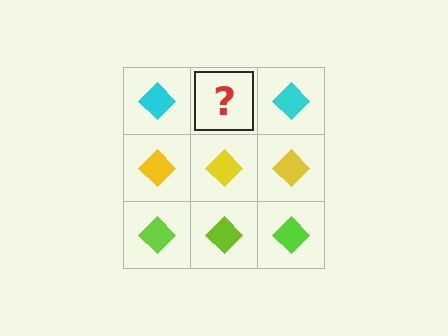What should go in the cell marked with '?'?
The missing cell should contain a cyan diamond.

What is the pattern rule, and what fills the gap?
The rule is that each row has a consistent color. The gap should be filled with a cyan diamond.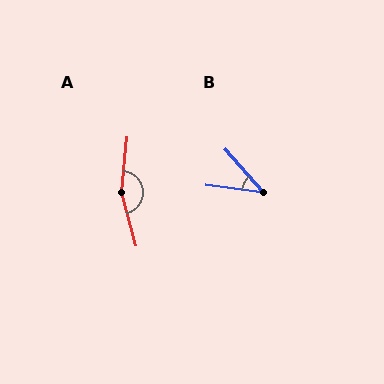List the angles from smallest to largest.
B (42°), A (159°).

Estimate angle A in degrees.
Approximately 159 degrees.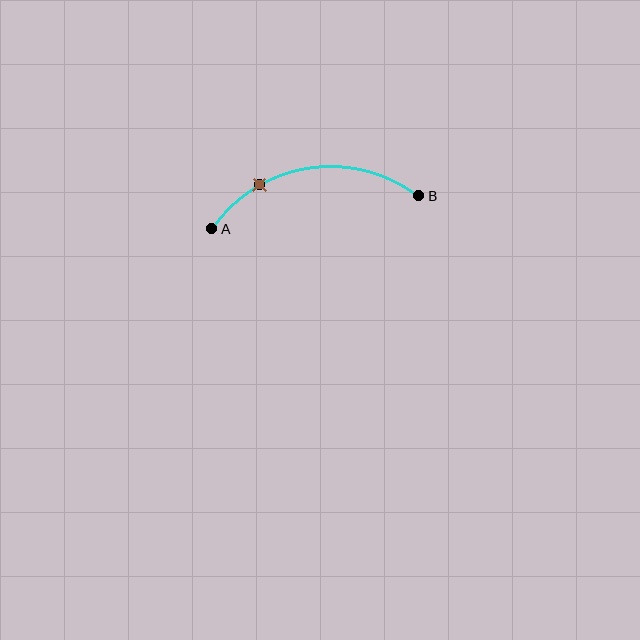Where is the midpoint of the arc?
The arc midpoint is the point on the curve farthest from the straight line joining A and B. It sits above that line.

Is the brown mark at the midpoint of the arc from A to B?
No. The brown mark lies on the arc but is closer to endpoint A. The arc midpoint would be at the point on the curve equidistant along the arc from both A and B.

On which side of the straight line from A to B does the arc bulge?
The arc bulges above the straight line connecting A and B.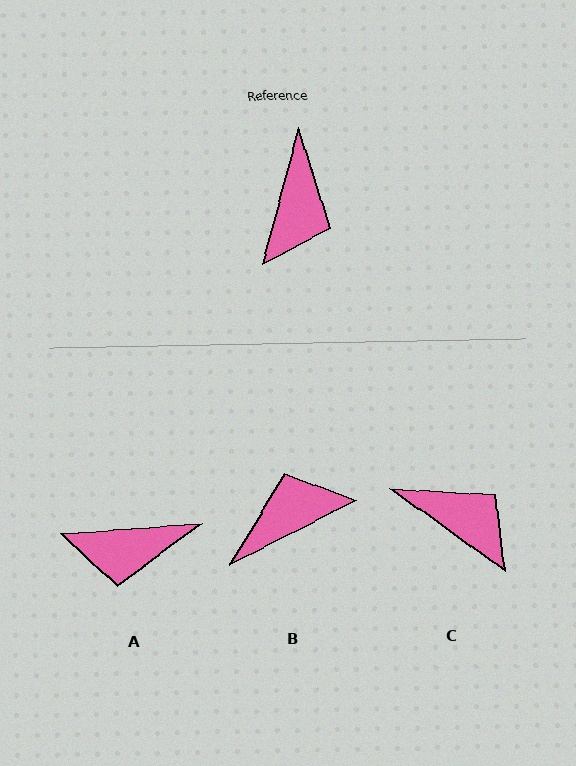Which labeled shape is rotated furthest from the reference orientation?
B, about 132 degrees away.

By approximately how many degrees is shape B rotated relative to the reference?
Approximately 132 degrees counter-clockwise.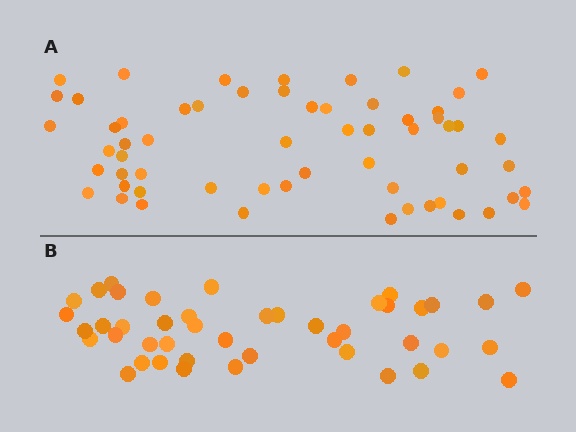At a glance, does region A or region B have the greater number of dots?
Region A (the top region) has more dots.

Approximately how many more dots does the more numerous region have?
Region A has approximately 15 more dots than region B.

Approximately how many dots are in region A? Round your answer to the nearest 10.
About 60 dots.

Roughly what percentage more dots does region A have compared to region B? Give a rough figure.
About 35% more.